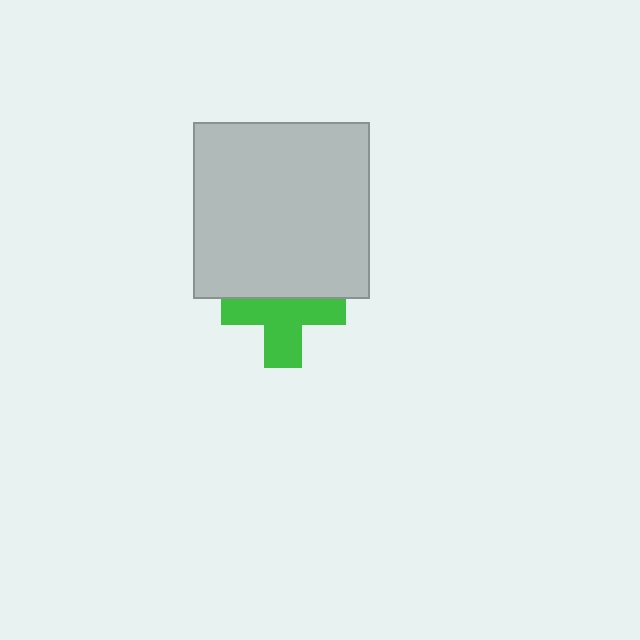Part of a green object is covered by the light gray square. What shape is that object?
It is a cross.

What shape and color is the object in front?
The object in front is a light gray square.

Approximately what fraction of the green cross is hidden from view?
Roughly 41% of the green cross is hidden behind the light gray square.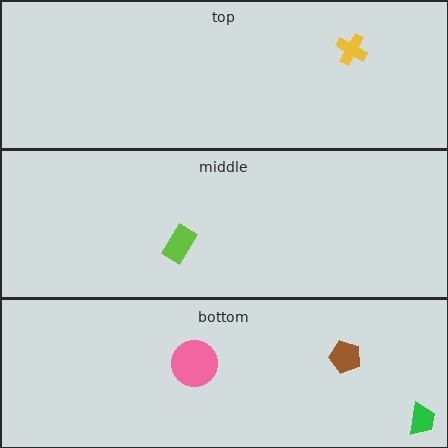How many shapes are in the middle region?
1.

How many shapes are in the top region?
1.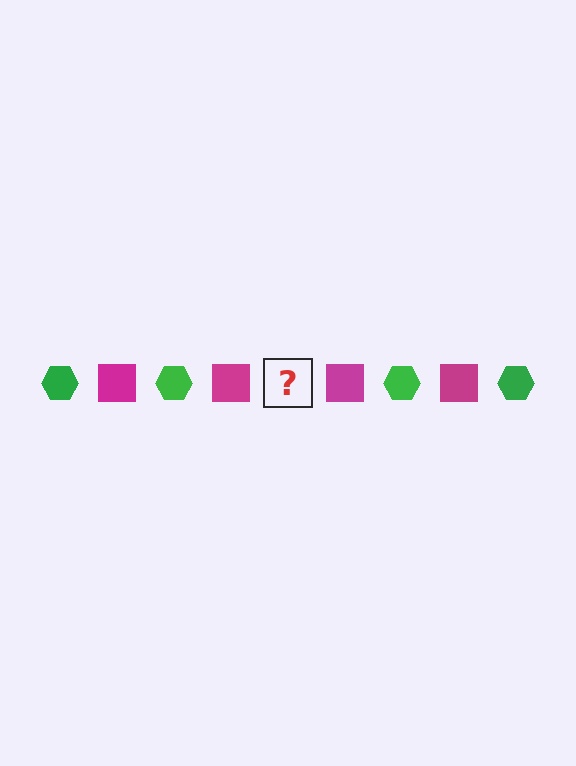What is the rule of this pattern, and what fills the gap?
The rule is that the pattern alternates between green hexagon and magenta square. The gap should be filled with a green hexagon.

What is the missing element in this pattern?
The missing element is a green hexagon.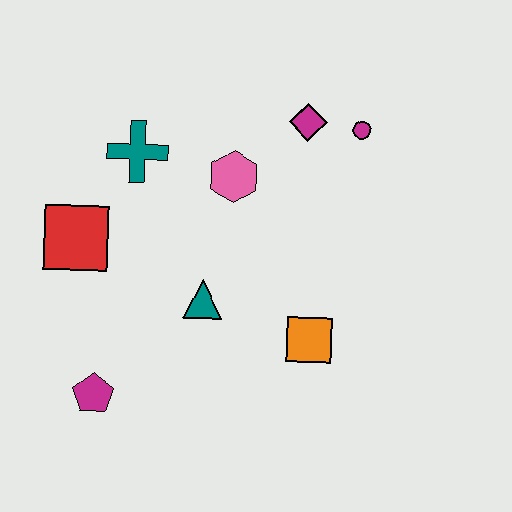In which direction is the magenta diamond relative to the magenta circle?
The magenta diamond is to the left of the magenta circle.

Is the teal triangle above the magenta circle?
No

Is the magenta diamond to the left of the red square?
No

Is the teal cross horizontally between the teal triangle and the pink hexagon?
No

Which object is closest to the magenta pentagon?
The teal triangle is closest to the magenta pentagon.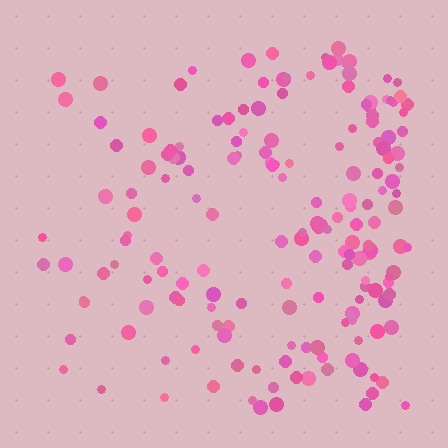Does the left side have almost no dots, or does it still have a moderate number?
Still a moderate number, just noticeably fewer than the right.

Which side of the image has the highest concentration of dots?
The right.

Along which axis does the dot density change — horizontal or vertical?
Horizontal.